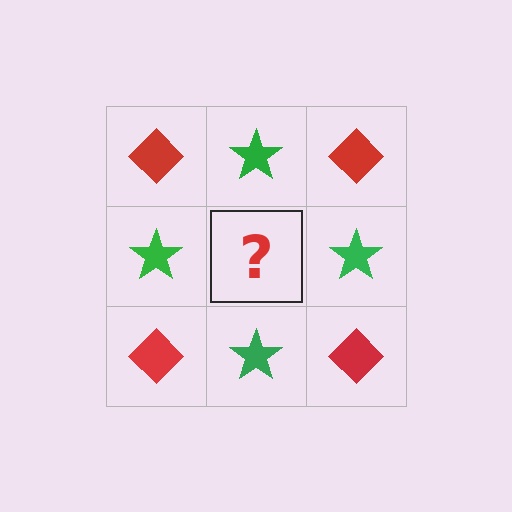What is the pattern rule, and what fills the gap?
The rule is that it alternates red diamond and green star in a checkerboard pattern. The gap should be filled with a red diamond.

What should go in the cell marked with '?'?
The missing cell should contain a red diamond.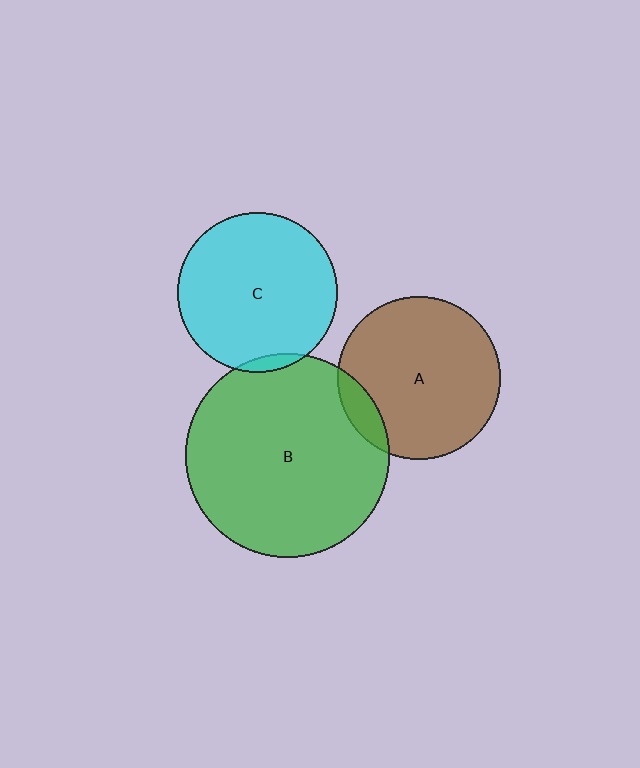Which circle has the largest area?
Circle B (green).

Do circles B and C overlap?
Yes.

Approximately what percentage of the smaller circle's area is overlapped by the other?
Approximately 5%.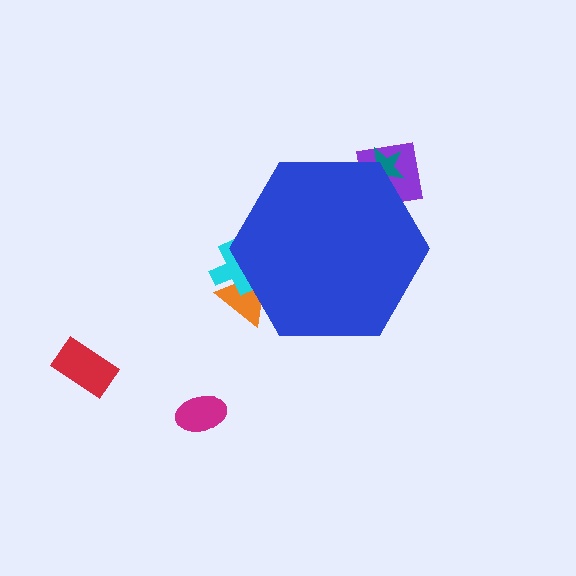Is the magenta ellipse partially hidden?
No, the magenta ellipse is fully visible.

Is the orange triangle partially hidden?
Yes, the orange triangle is partially hidden behind the blue hexagon.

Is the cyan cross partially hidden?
Yes, the cyan cross is partially hidden behind the blue hexagon.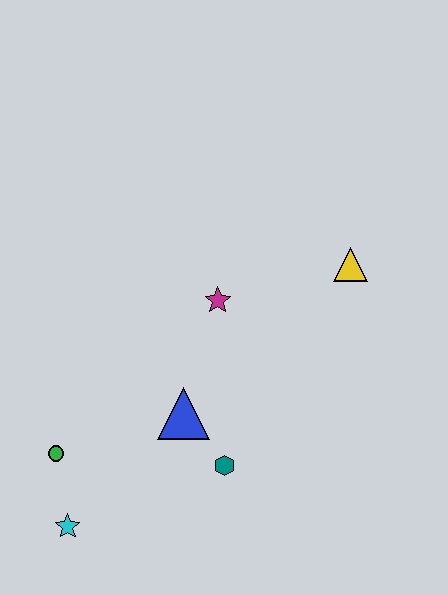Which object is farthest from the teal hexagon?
The yellow triangle is farthest from the teal hexagon.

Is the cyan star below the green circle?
Yes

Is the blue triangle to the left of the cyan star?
No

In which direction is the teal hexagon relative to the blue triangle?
The teal hexagon is below the blue triangle.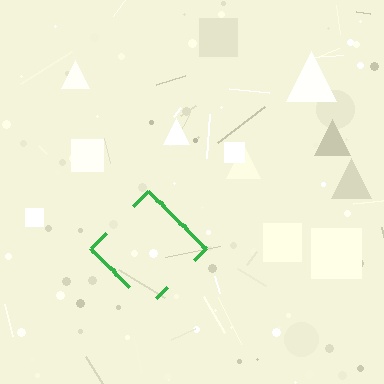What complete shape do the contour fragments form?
The contour fragments form a diamond.